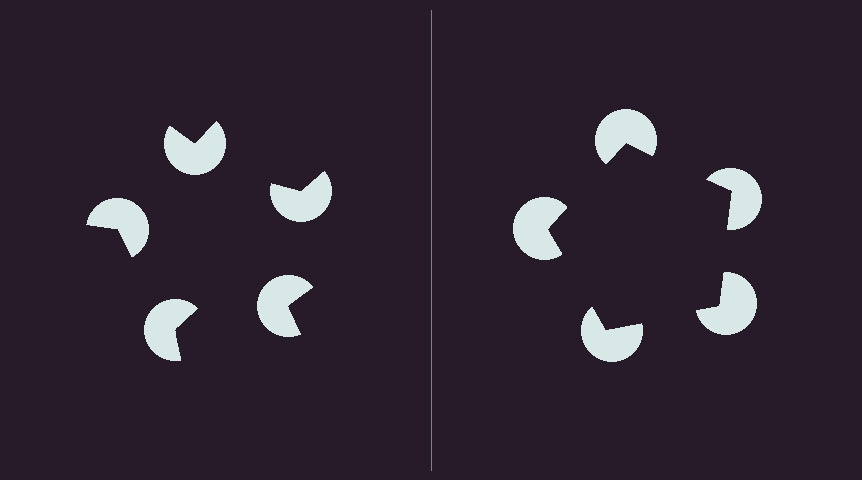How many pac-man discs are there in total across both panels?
10 — 5 on each side.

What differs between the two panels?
The pac-man discs are positioned identically on both sides; only the wedge orientations differ. On the right they align to a pentagon; on the left they are misaligned.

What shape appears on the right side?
An illusory pentagon.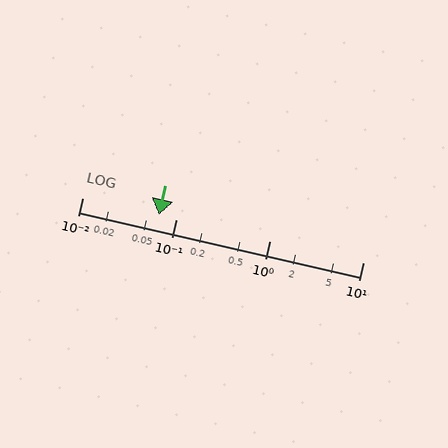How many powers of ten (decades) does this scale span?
The scale spans 3 decades, from 0.01 to 10.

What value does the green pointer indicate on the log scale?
The pointer indicates approximately 0.066.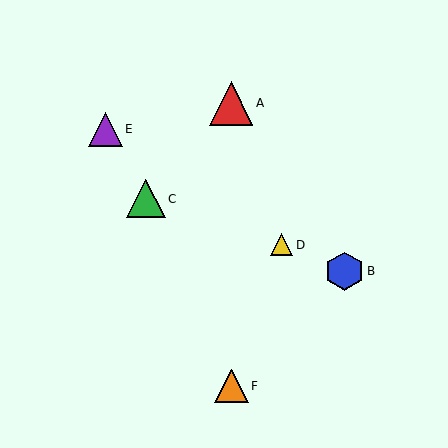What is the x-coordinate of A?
Object A is at x≈231.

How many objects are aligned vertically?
2 objects (A, F) are aligned vertically.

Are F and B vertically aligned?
No, F is at x≈232 and B is at x≈345.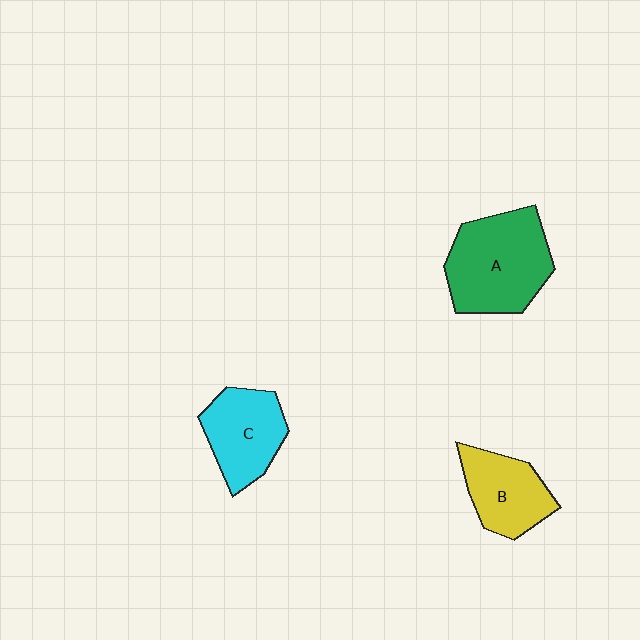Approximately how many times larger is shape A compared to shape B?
Approximately 1.5 times.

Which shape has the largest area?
Shape A (green).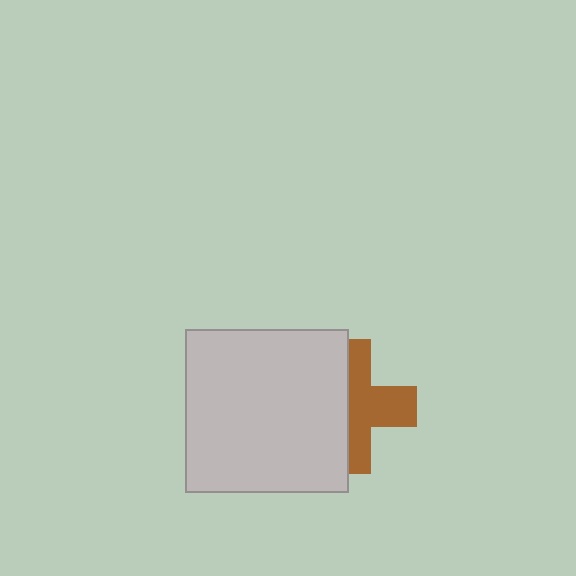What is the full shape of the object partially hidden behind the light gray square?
The partially hidden object is a brown cross.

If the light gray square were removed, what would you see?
You would see the complete brown cross.